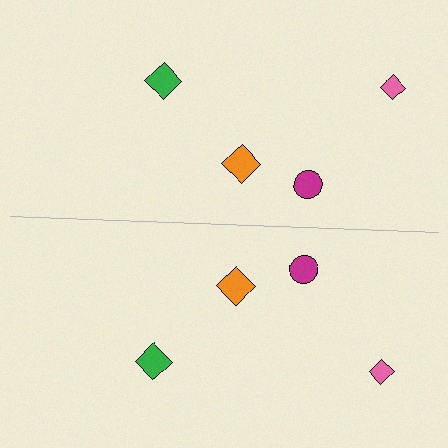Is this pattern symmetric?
Yes, this pattern has bilateral (reflection) symmetry.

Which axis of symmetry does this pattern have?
The pattern has a horizontal axis of symmetry running through the center of the image.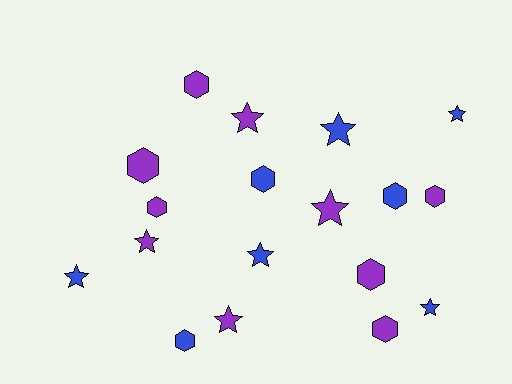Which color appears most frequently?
Purple, with 10 objects.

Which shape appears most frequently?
Hexagon, with 9 objects.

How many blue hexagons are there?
There are 3 blue hexagons.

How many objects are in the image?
There are 18 objects.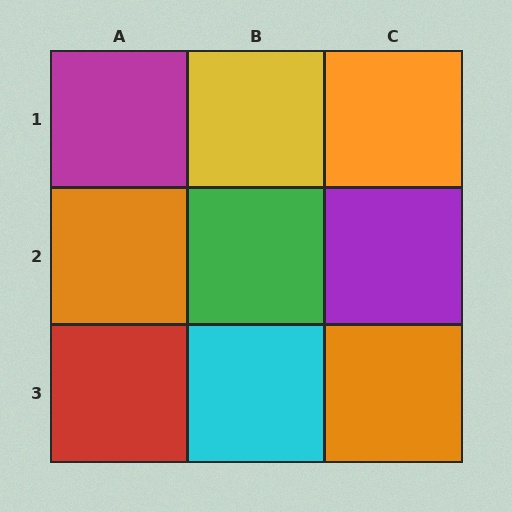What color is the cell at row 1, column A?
Magenta.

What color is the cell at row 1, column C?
Orange.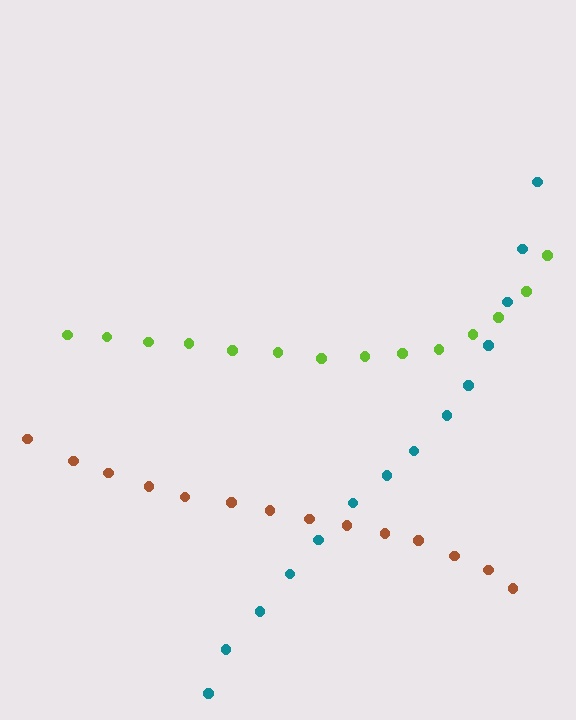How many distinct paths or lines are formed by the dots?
There are 3 distinct paths.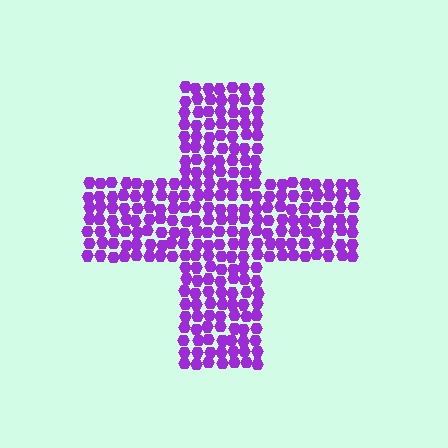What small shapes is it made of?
It is made of small hexagons.